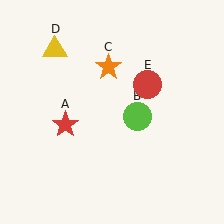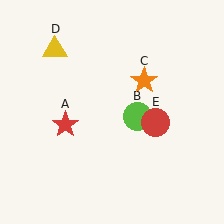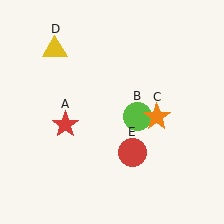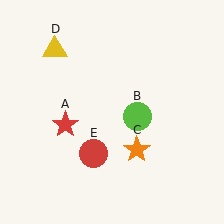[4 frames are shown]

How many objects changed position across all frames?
2 objects changed position: orange star (object C), red circle (object E).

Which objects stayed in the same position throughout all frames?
Red star (object A) and lime circle (object B) and yellow triangle (object D) remained stationary.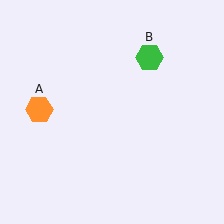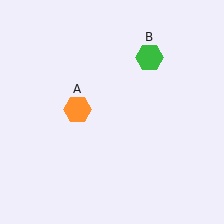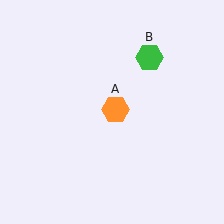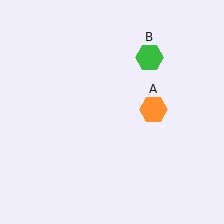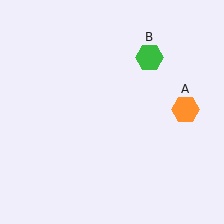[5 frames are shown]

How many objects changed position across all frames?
1 object changed position: orange hexagon (object A).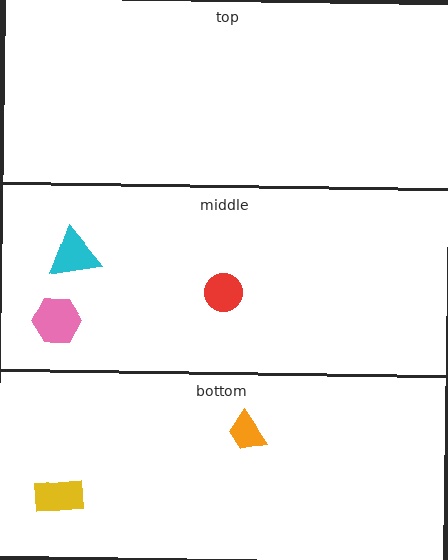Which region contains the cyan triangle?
The middle region.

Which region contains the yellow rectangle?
The bottom region.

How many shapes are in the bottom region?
2.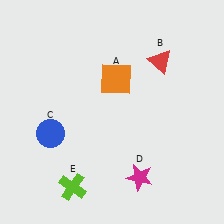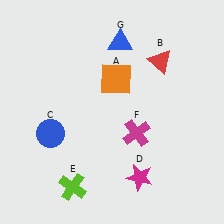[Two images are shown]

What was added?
A magenta cross (F), a blue triangle (G) were added in Image 2.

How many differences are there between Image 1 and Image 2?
There are 2 differences between the two images.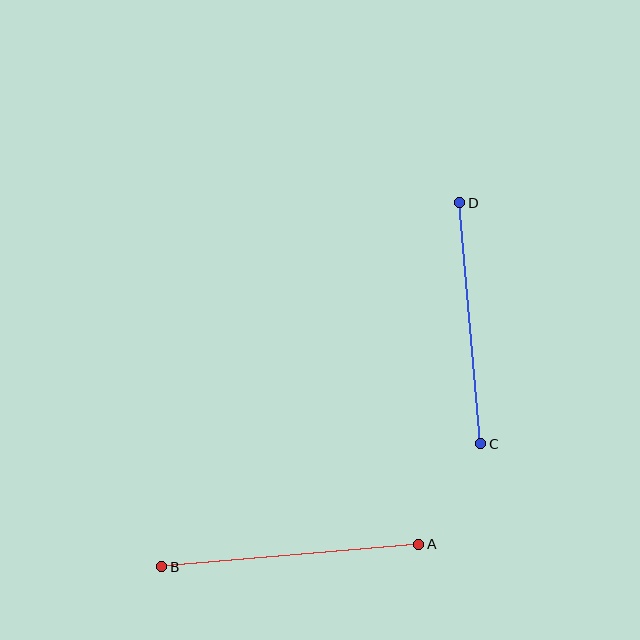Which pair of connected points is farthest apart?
Points A and B are farthest apart.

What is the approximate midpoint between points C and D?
The midpoint is at approximately (470, 323) pixels.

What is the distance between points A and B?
The distance is approximately 258 pixels.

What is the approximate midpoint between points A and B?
The midpoint is at approximately (290, 555) pixels.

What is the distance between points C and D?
The distance is approximately 242 pixels.